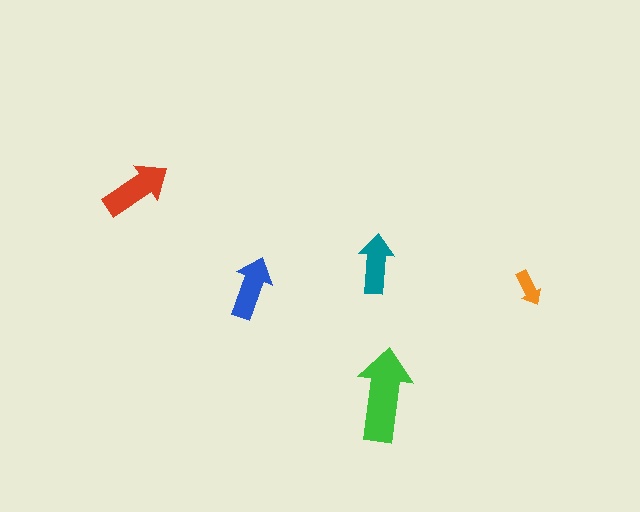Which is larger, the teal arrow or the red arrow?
The red one.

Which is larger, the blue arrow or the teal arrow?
The blue one.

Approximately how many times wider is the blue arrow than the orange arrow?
About 2 times wider.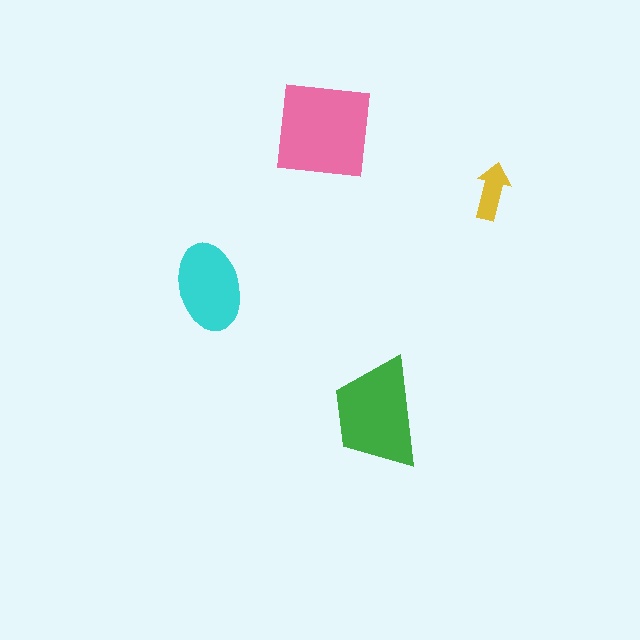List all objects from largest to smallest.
The pink square, the green trapezoid, the cyan ellipse, the yellow arrow.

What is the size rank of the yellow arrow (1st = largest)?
4th.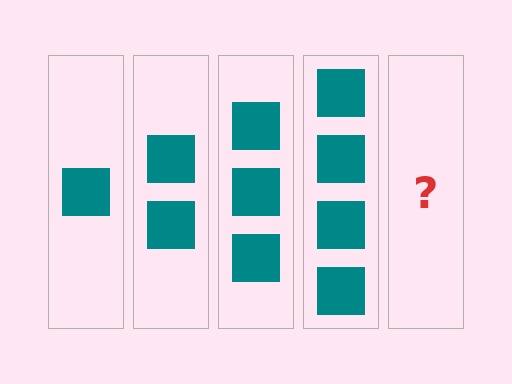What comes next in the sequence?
The next element should be 5 squares.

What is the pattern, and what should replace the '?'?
The pattern is that each step adds one more square. The '?' should be 5 squares.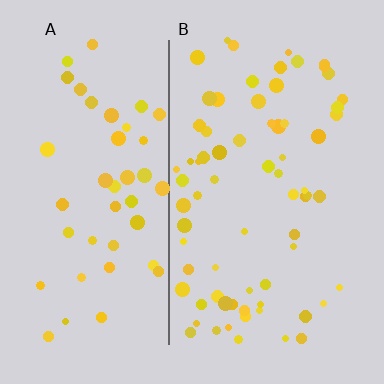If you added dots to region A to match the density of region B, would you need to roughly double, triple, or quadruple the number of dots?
Approximately double.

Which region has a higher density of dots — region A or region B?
B (the right).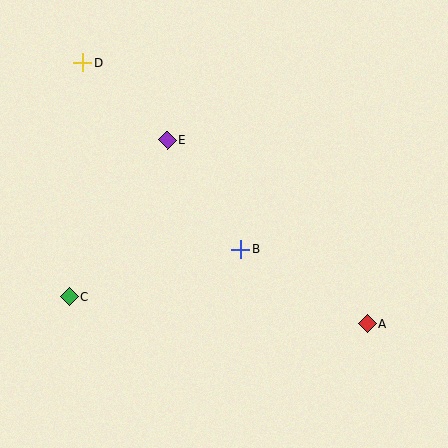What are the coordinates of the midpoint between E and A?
The midpoint between E and A is at (267, 232).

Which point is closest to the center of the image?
Point B at (241, 249) is closest to the center.